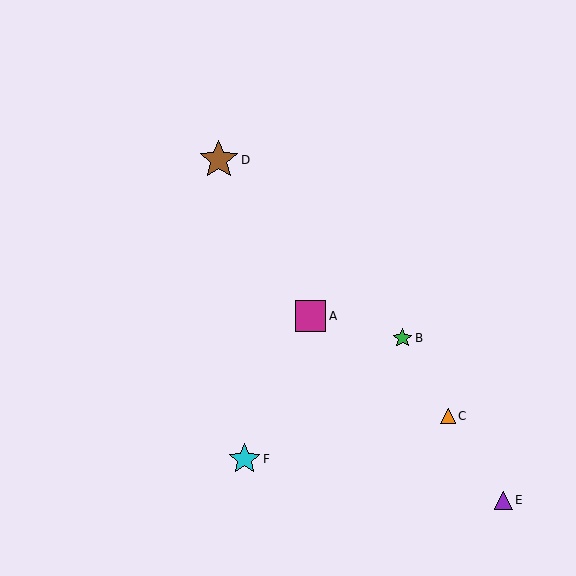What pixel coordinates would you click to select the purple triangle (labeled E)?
Click at (503, 500) to select the purple triangle E.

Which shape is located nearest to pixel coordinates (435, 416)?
The orange triangle (labeled C) at (448, 416) is nearest to that location.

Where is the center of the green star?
The center of the green star is at (402, 338).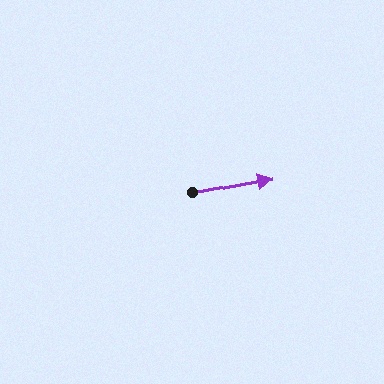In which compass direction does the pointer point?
East.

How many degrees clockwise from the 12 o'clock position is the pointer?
Approximately 80 degrees.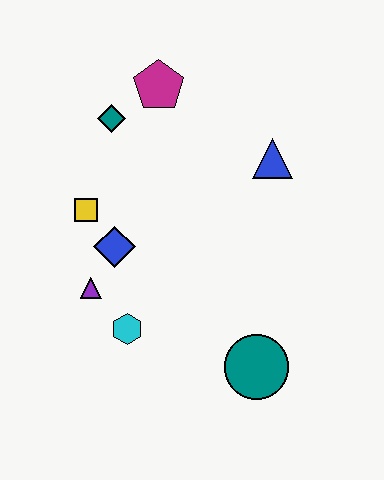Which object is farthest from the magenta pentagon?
The teal circle is farthest from the magenta pentagon.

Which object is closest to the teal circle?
The cyan hexagon is closest to the teal circle.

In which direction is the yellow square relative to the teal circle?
The yellow square is to the left of the teal circle.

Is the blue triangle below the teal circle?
No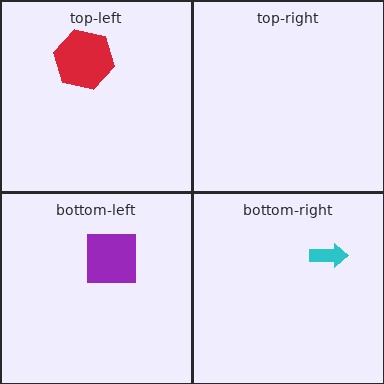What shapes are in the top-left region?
The red hexagon.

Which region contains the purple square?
The bottom-left region.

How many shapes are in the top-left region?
1.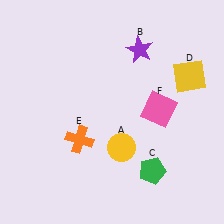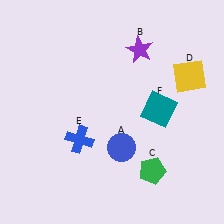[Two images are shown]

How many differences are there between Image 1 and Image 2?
There are 3 differences between the two images.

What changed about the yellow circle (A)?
In Image 1, A is yellow. In Image 2, it changed to blue.